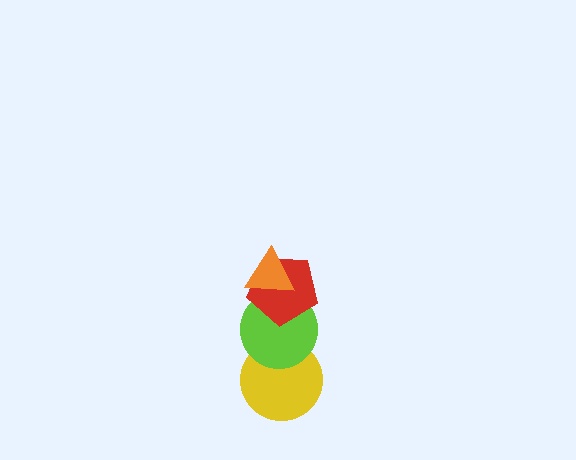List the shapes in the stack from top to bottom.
From top to bottom: the orange triangle, the red pentagon, the lime circle, the yellow circle.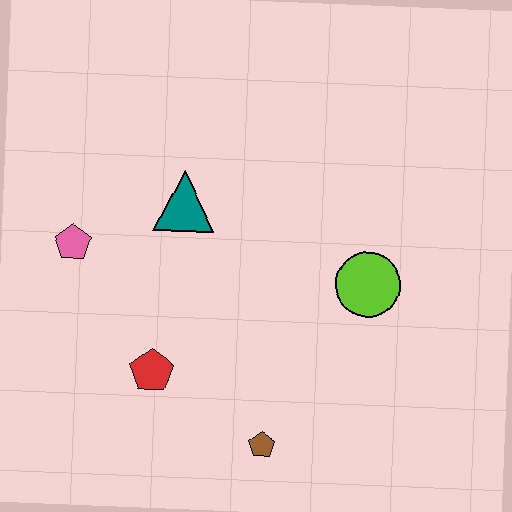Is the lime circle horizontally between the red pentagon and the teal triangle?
No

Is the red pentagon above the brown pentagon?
Yes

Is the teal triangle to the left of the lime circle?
Yes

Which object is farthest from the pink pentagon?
The lime circle is farthest from the pink pentagon.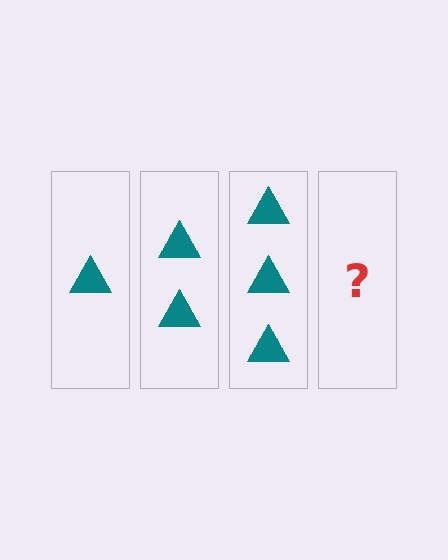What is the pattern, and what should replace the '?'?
The pattern is that each step adds one more triangle. The '?' should be 4 triangles.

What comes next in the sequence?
The next element should be 4 triangles.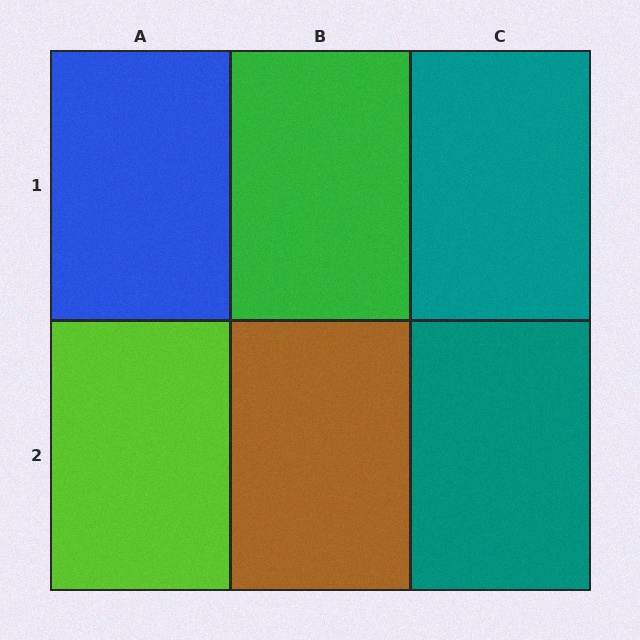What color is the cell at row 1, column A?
Blue.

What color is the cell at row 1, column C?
Teal.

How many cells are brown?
1 cell is brown.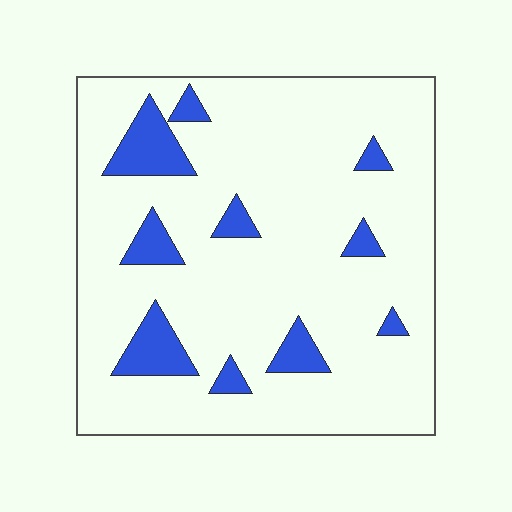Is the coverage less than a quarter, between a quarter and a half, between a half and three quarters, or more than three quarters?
Less than a quarter.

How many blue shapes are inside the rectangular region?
10.